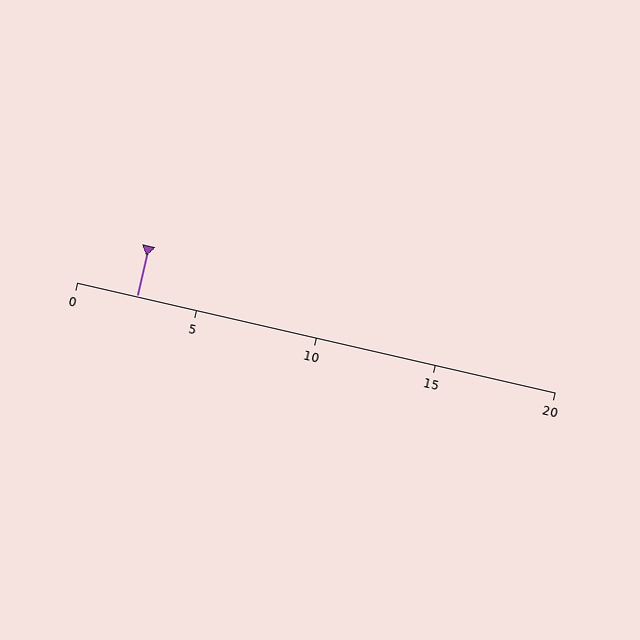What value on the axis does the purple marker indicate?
The marker indicates approximately 2.5.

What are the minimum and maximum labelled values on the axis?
The axis runs from 0 to 20.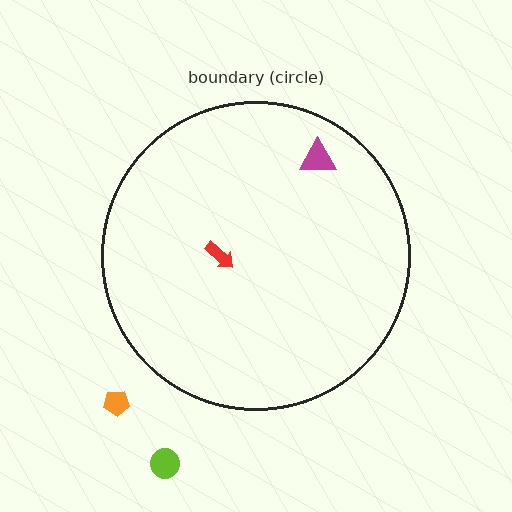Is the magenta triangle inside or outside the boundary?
Inside.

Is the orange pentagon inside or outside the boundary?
Outside.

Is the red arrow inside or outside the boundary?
Inside.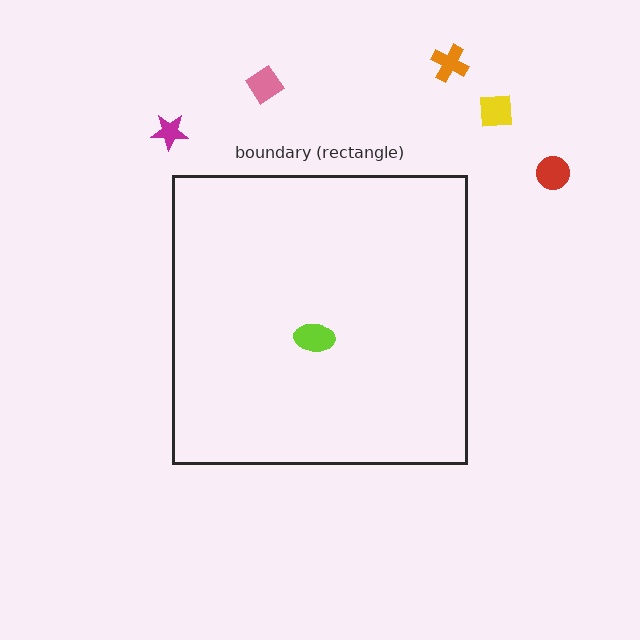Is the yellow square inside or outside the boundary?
Outside.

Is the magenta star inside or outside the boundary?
Outside.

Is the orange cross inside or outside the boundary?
Outside.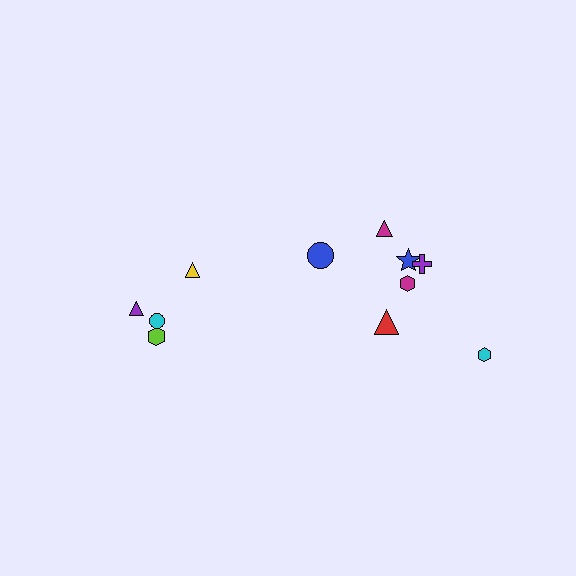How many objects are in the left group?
There are 4 objects.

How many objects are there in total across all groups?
There are 11 objects.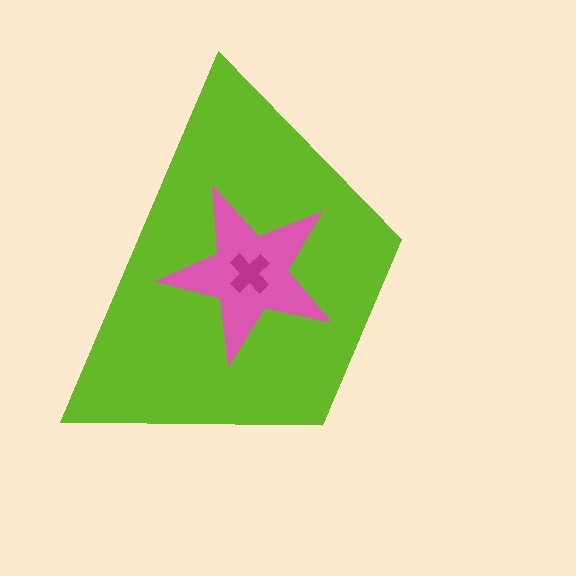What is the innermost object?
The magenta cross.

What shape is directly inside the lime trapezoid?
The pink star.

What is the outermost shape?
The lime trapezoid.